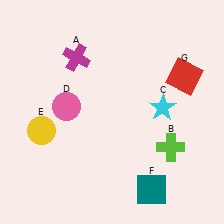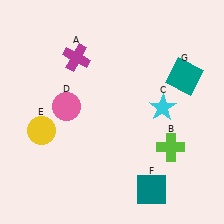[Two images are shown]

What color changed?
The square (G) changed from red in Image 1 to teal in Image 2.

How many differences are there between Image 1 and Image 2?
There is 1 difference between the two images.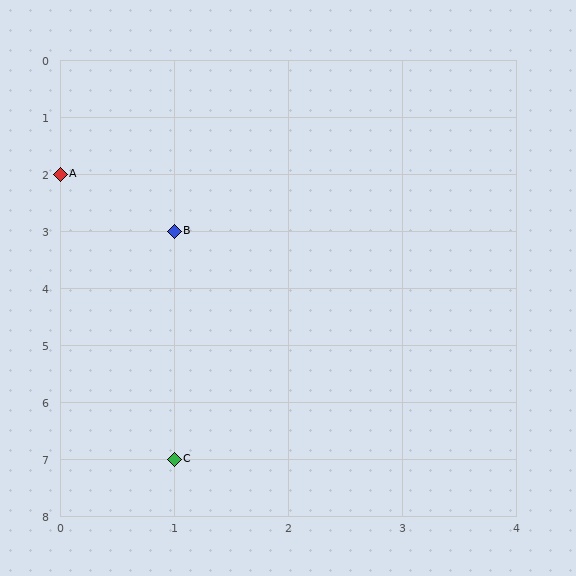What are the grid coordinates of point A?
Point A is at grid coordinates (0, 2).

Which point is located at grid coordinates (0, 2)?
Point A is at (0, 2).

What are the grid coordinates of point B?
Point B is at grid coordinates (1, 3).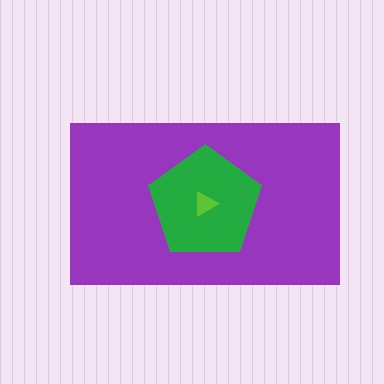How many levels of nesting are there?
3.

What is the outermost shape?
The purple rectangle.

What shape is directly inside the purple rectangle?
The green pentagon.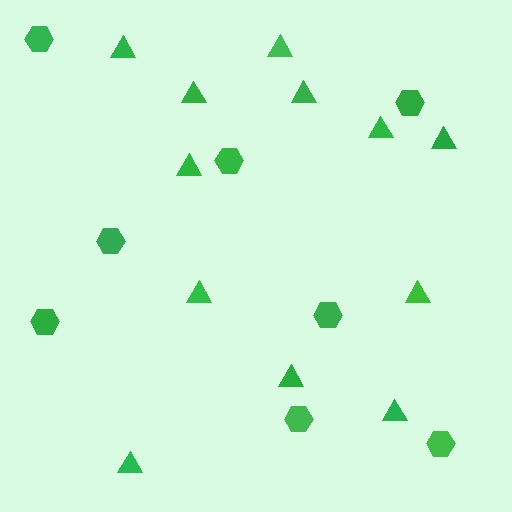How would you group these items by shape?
There are 2 groups: one group of hexagons (8) and one group of triangles (12).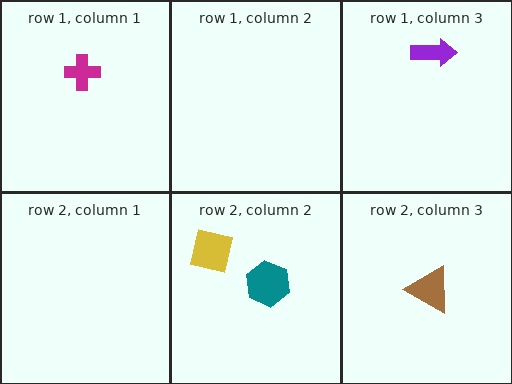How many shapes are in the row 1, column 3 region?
1.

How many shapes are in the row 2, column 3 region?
1.